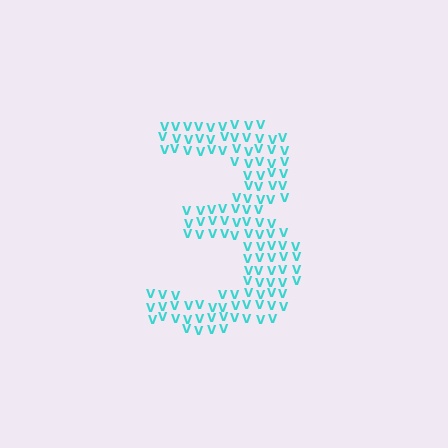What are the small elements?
The small elements are letter V's.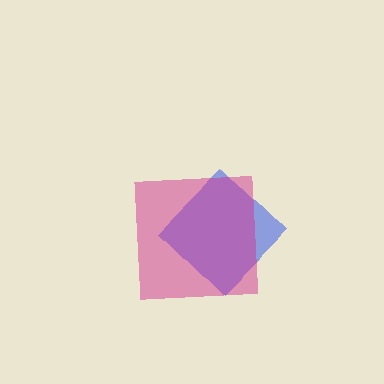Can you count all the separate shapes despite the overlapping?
Yes, there are 2 separate shapes.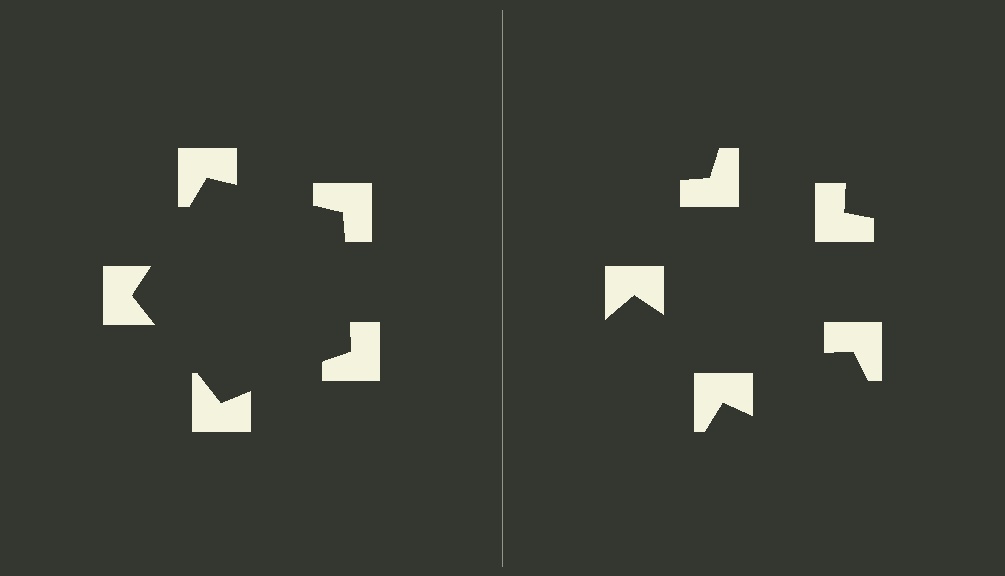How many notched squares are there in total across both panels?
10 — 5 on each side.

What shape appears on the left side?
An illusory pentagon.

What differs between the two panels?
The notched squares are positioned identically on both sides; only the wedge orientations differ. On the left they align to a pentagon; on the right they are misaligned.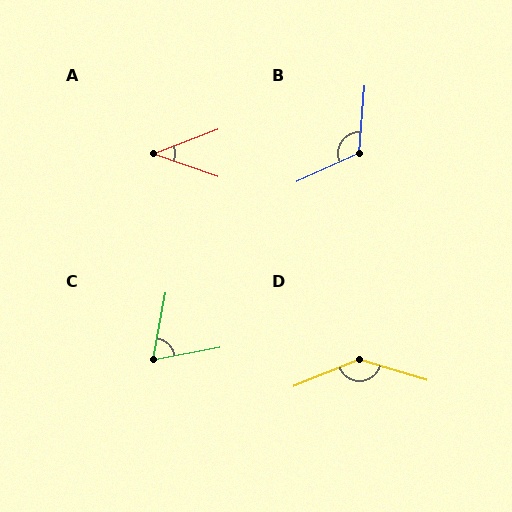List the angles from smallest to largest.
A (40°), C (69°), B (119°), D (141°).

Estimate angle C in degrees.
Approximately 69 degrees.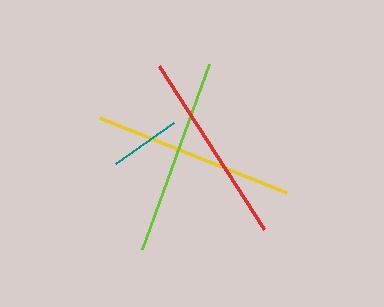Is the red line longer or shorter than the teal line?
The red line is longer than the teal line.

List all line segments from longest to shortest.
From longest to shortest: yellow, lime, red, teal.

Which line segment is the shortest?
The teal line is the shortest at approximately 71 pixels.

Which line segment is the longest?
The yellow line is the longest at approximately 201 pixels.